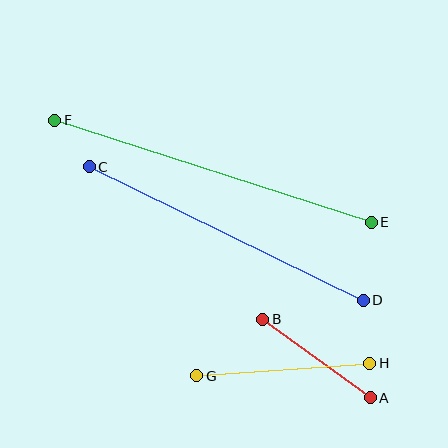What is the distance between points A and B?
The distance is approximately 133 pixels.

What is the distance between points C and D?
The distance is approximately 305 pixels.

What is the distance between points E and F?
The distance is approximately 333 pixels.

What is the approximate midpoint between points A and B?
The midpoint is at approximately (316, 359) pixels.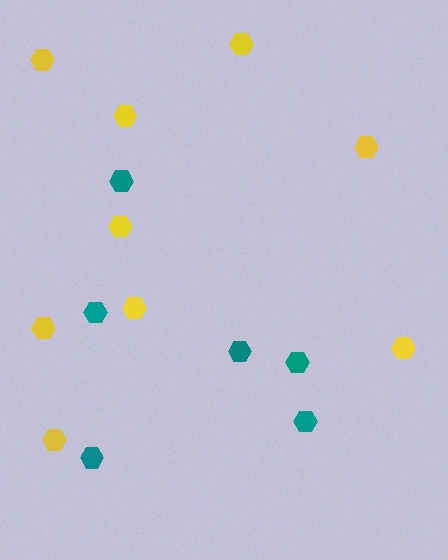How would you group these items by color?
There are 2 groups: one group of yellow hexagons (9) and one group of teal hexagons (6).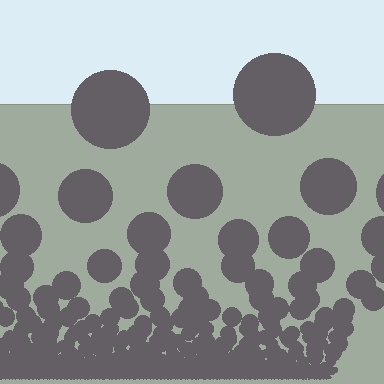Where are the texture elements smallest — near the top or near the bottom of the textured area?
Near the bottom.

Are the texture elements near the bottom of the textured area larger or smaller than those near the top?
Smaller. The gradient is inverted — elements near the bottom are smaller and denser.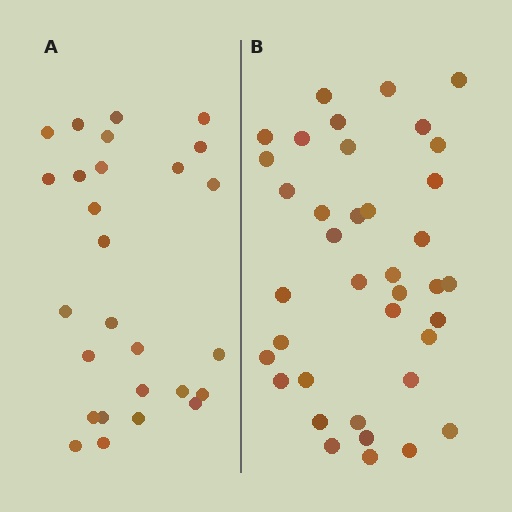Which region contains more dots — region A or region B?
Region B (the right region) has more dots.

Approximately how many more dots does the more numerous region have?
Region B has roughly 12 or so more dots than region A.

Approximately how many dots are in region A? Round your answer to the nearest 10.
About 30 dots. (The exact count is 27, which rounds to 30.)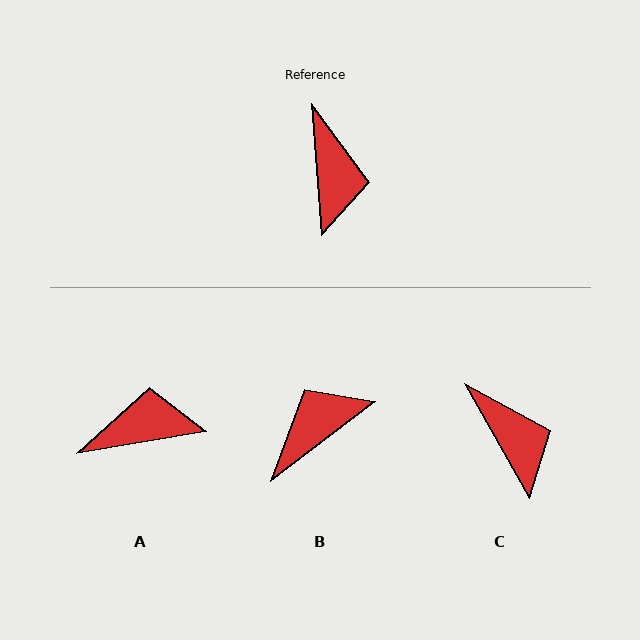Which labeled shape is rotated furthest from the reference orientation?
B, about 123 degrees away.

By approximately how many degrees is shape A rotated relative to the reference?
Approximately 95 degrees counter-clockwise.